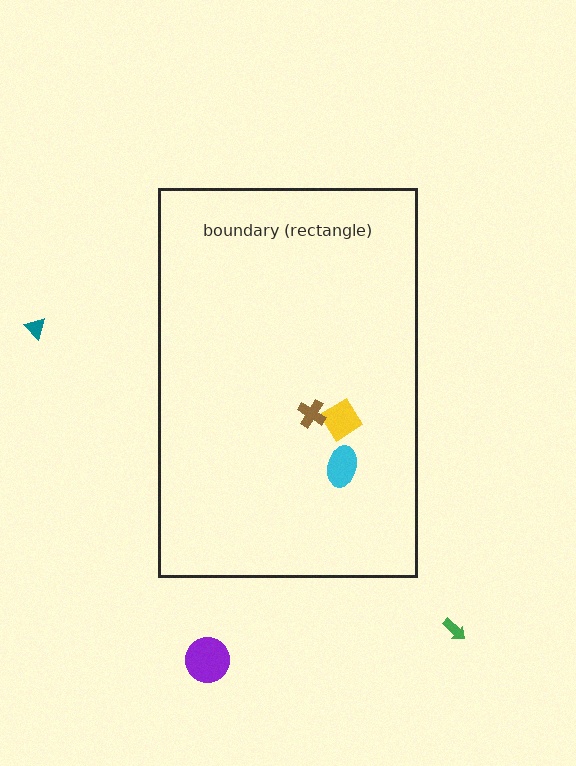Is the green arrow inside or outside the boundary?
Outside.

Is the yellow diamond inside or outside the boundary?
Inside.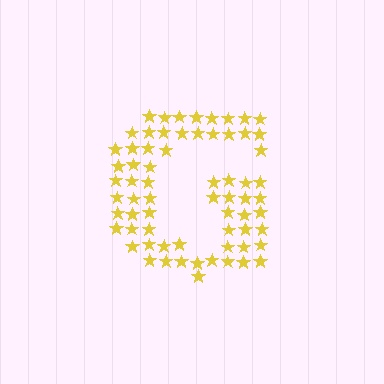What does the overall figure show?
The overall figure shows the letter G.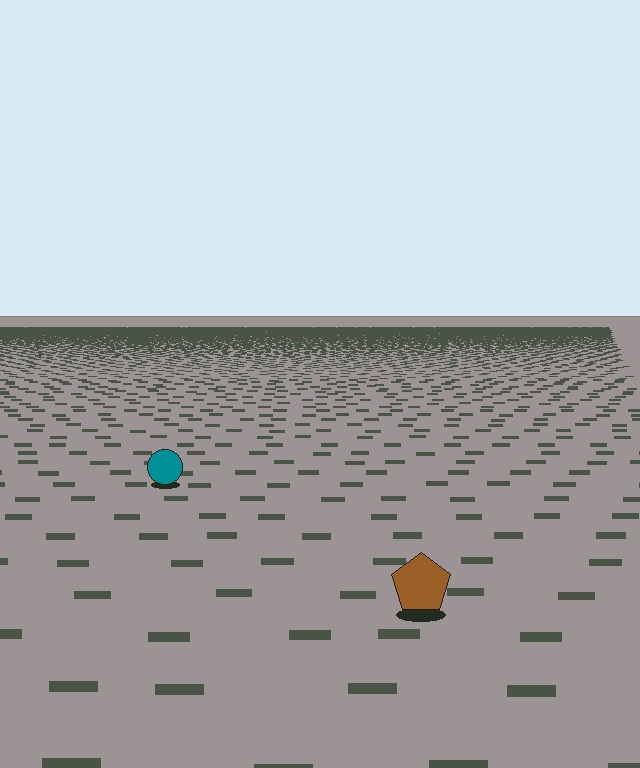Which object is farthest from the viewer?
The teal circle is farthest from the viewer. It appears smaller and the ground texture around it is denser.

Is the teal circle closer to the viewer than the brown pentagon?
No. The brown pentagon is closer — you can tell from the texture gradient: the ground texture is coarser near it.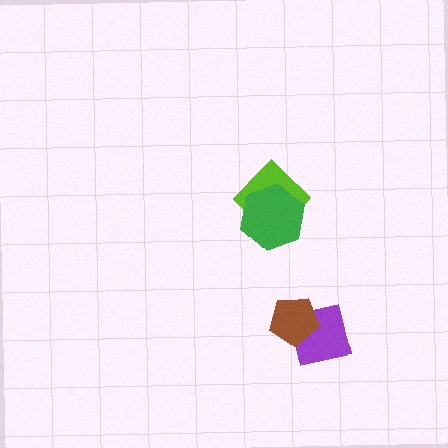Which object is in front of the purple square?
The brown pentagon is in front of the purple square.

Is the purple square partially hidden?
Yes, it is partially covered by another shape.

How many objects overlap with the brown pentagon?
1 object overlaps with the brown pentagon.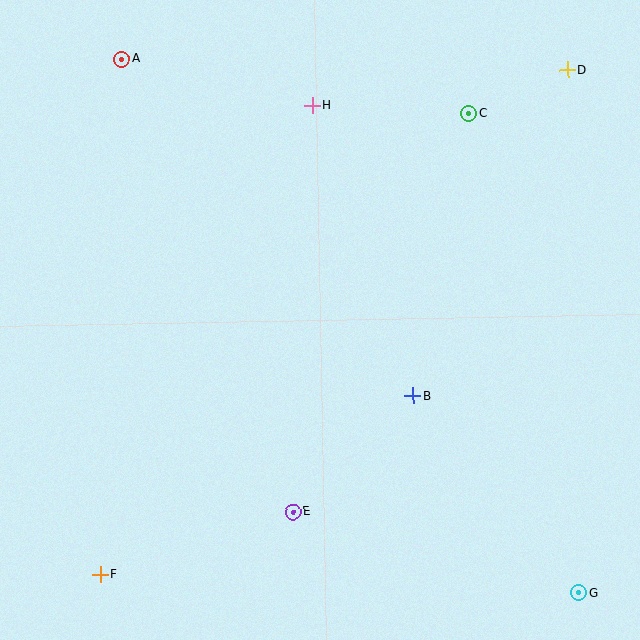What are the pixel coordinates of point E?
Point E is at (293, 512).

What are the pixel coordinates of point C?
Point C is at (469, 114).